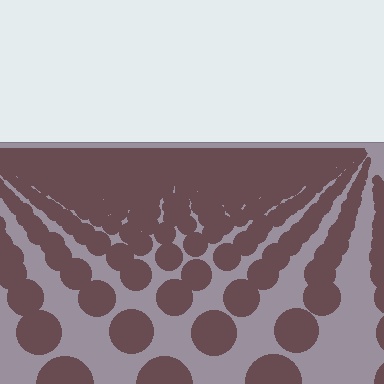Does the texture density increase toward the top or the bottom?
Density increases toward the top.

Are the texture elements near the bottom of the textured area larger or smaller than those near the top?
Larger. Near the bottom, elements are closer to the viewer and appear at a bigger on-screen size.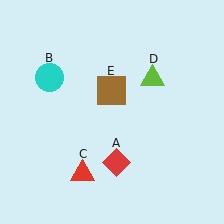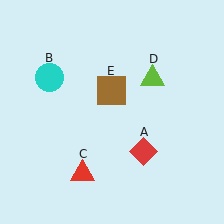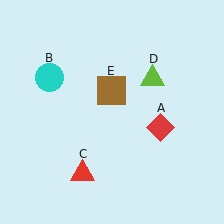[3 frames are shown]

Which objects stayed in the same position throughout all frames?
Cyan circle (object B) and red triangle (object C) and lime triangle (object D) and brown square (object E) remained stationary.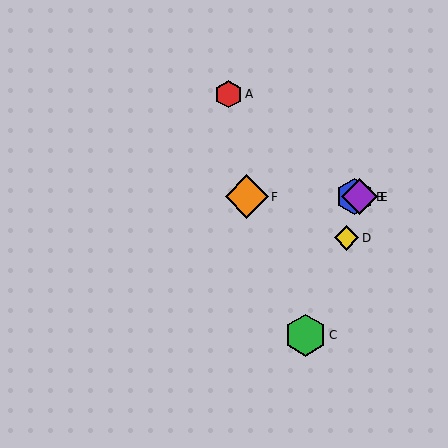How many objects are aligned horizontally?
3 objects (B, E, F) are aligned horizontally.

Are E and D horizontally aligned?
No, E is at y≈197 and D is at y≈238.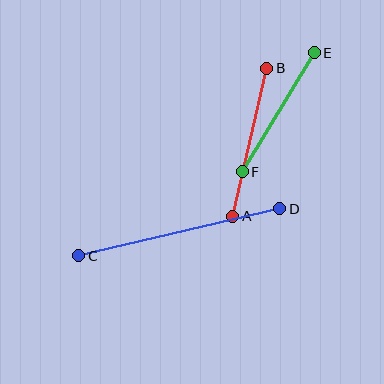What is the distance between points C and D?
The distance is approximately 206 pixels.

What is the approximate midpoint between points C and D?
The midpoint is at approximately (179, 232) pixels.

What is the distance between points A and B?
The distance is approximately 151 pixels.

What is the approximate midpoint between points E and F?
The midpoint is at approximately (278, 112) pixels.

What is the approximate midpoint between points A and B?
The midpoint is at approximately (250, 142) pixels.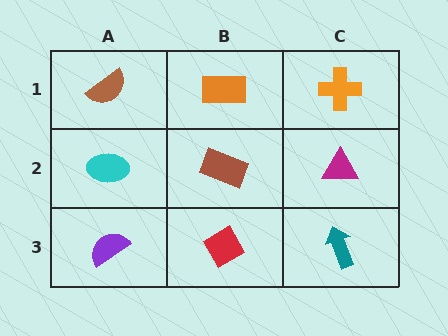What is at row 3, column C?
A teal arrow.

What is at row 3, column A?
A purple semicircle.